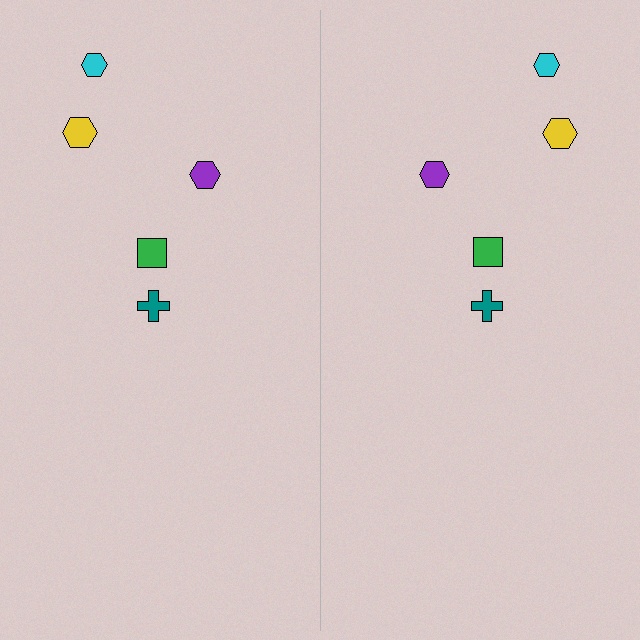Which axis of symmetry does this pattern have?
The pattern has a vertical axis of symmetry running through the center of the image.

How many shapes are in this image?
There are 10 shapes in this image.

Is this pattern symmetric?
Yes, this pattern has bilateral (reflection) symmetry.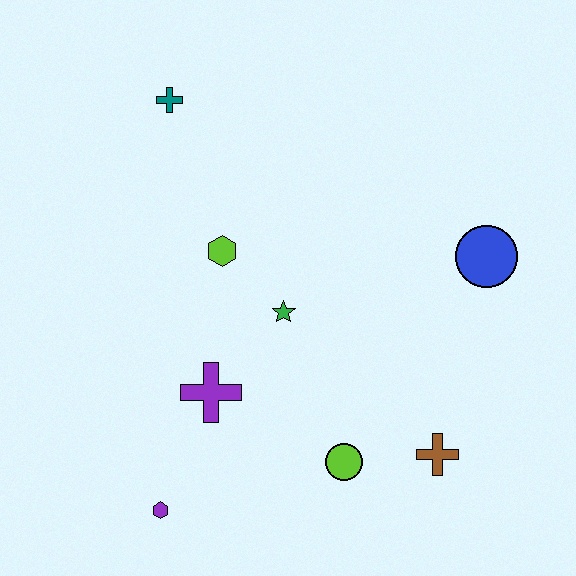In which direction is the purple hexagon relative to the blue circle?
The purple hexagon is to the left of the blue circle.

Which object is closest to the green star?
The lime hexagon is closest to the green star.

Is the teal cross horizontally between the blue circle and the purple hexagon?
Yes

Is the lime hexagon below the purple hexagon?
No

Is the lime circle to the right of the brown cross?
No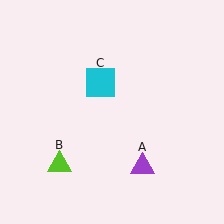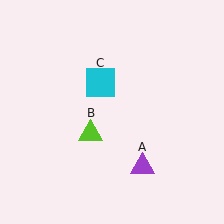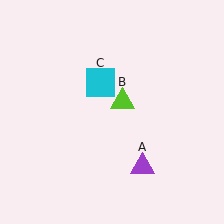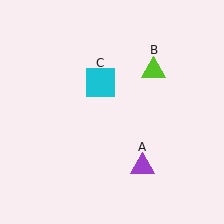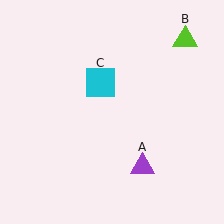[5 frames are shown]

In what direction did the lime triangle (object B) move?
The lime triangle (object B) moved up and to the right.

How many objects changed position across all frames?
1 object changed position: lime triangle (object B).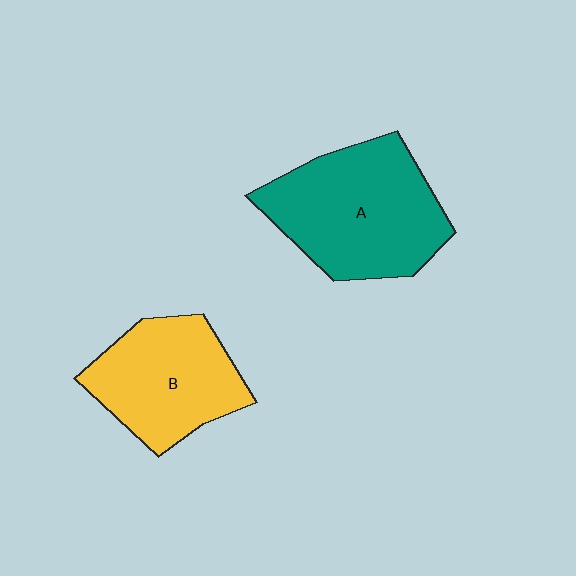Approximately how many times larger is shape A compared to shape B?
Approximately 1.3 times.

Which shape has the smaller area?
Shape B (yellow).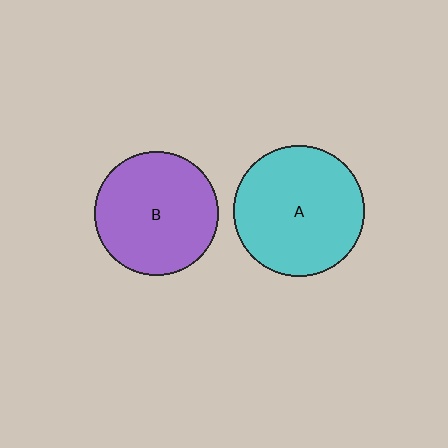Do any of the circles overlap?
No, none of the circles overlap.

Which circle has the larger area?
Circle A (cyan).